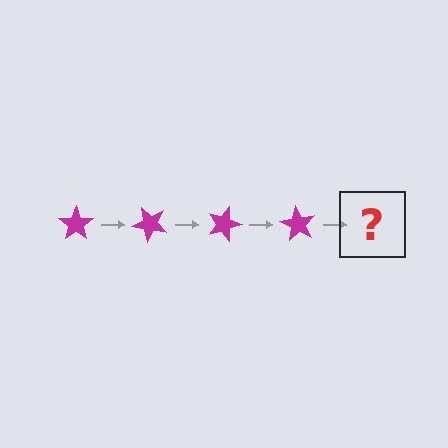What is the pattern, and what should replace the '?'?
The pattern is that the star rotates 45 degrees each step. The '?' should be a magenta star rotated 180 degrees.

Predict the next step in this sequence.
The next step is a magenta star rotated 180 degrees.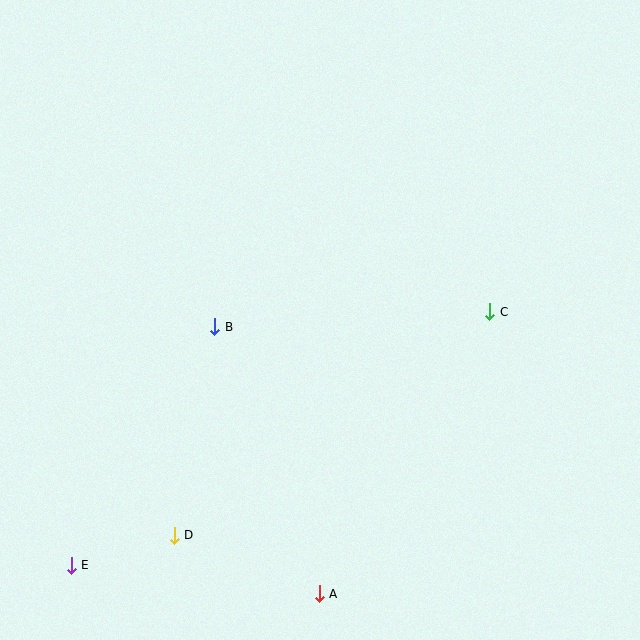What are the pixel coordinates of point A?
Point A is at (320, 594).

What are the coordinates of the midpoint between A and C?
The midpoint between A and C is at (405, 453).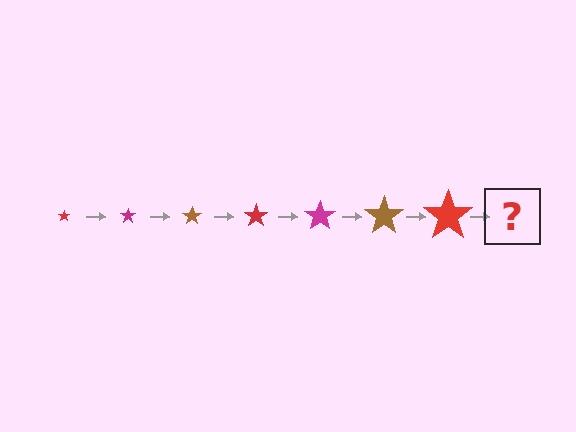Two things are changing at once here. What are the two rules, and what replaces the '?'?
The two rules are that the star grows larger each step and the color cycles through red, magenta, and brown. The '?' should be a magenta star, larger than the previous one.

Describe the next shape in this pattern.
It should be a magenta star, larger than the previous one.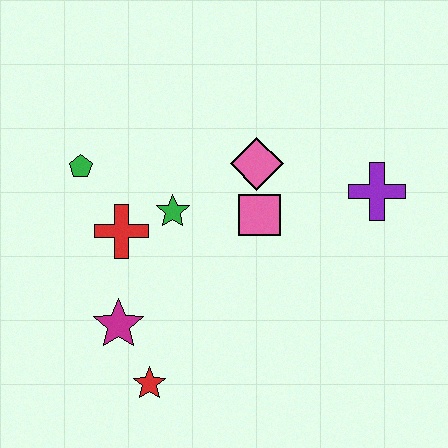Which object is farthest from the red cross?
The purple cross is farthest from the red cross.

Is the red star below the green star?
Yes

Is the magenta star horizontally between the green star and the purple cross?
No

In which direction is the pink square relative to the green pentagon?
The pink square is to the right of the green pentagon.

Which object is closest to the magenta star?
The red star is closest to the magenta star.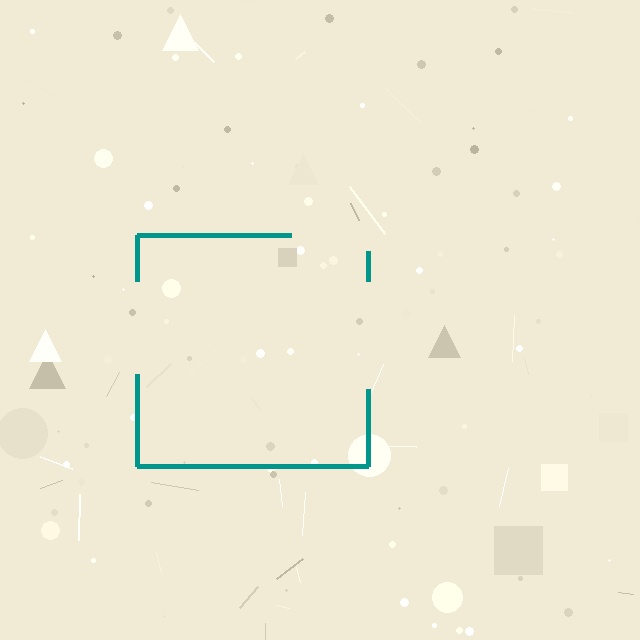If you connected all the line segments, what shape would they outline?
They would outline a square.